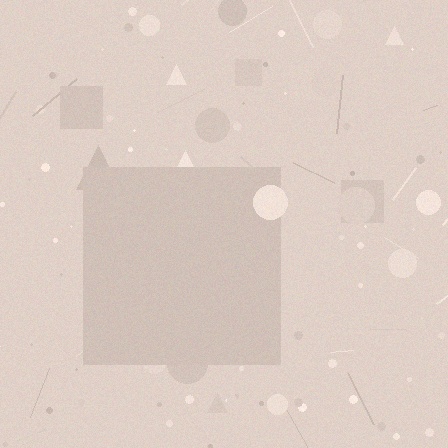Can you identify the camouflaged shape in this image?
The camouflaged shape is a square.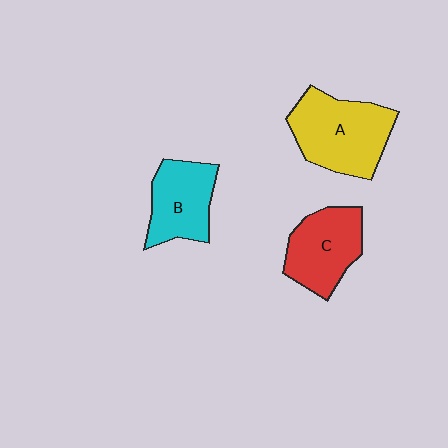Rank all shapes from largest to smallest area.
From largest to smallest: A (yellow), C (red), B (cyan).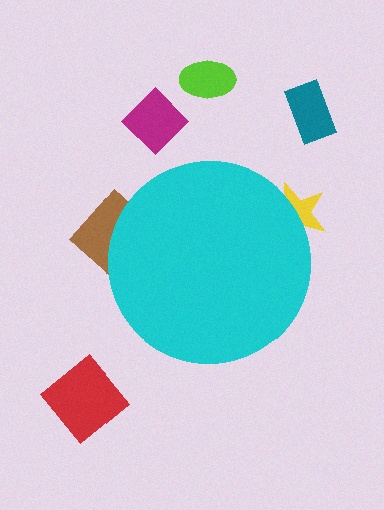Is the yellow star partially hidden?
Yes, the yellow star is partially hidden behind the cyan circle.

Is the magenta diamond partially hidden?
No, the magenta diamond is fully visible.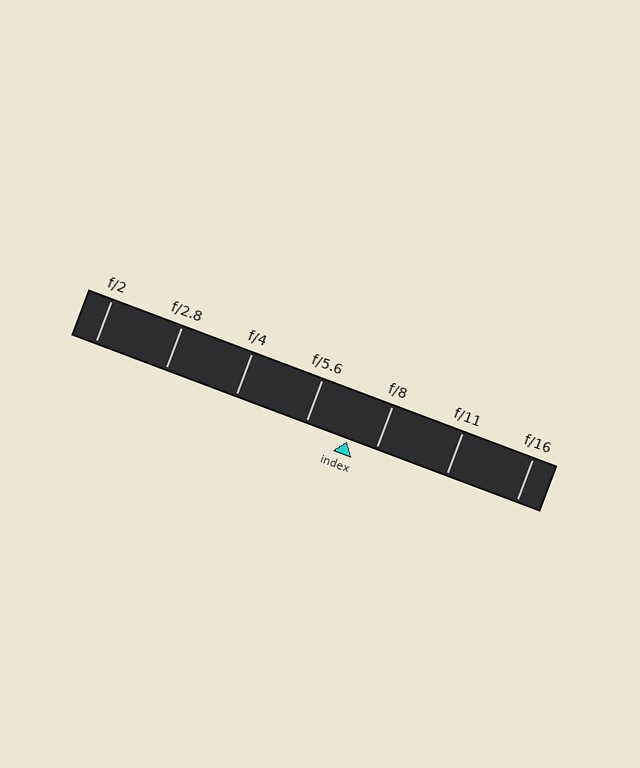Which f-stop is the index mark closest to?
The index mark is closest to f/8.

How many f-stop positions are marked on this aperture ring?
There are 7 f-stop positions marked.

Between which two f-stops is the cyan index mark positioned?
The index mark is between f/5.6 and f/8.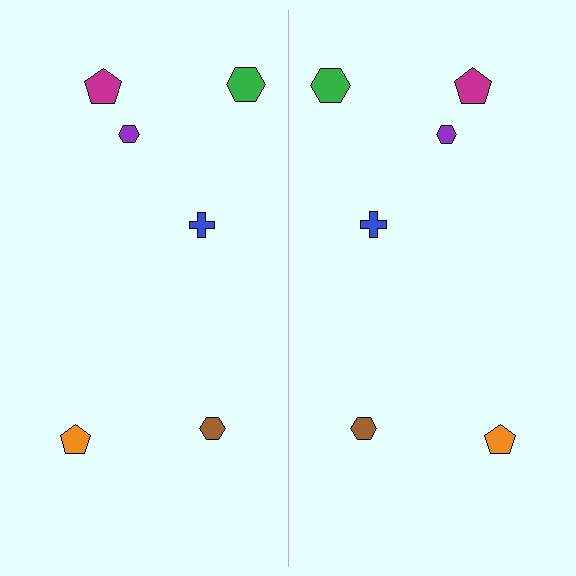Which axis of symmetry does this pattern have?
The pattern has a vertical axis of symmetry running through the center of the image.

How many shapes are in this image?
There are 12 shapes in this image.